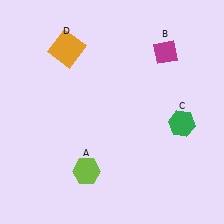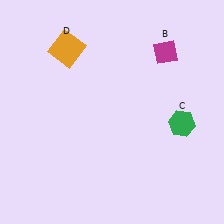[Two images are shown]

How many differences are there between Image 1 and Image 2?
There is 1 difference between the two images.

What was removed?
The lime hexagon (A) was removed in Image 2.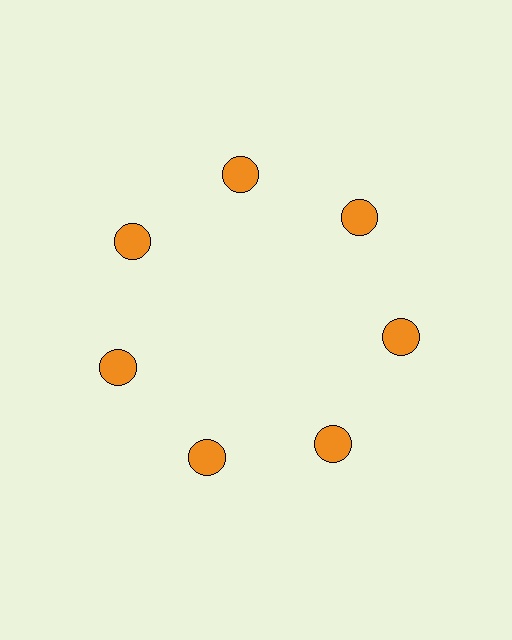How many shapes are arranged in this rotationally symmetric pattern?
There are 7 shapes, arranged in 7 groups of 1.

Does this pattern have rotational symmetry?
Yes, this pattern has 7-fold rotational symmetry. It looks the same after rotating 51 degrees around the center.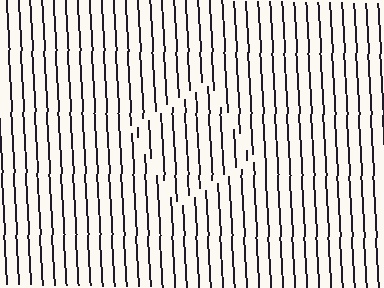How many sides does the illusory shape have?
4 sides — the line-ends trace a square.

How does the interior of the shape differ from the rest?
The interior of the shape contains the same grating, shifted by half a period — the contour is defined by the phase discontinuity where line-ends from the inner and outer gratings abut.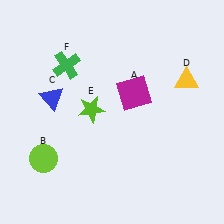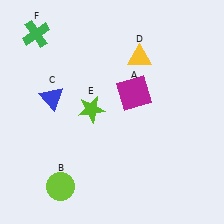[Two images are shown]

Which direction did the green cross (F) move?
The green cross (F) moved up.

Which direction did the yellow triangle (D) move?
The yellow triangle (D) moved left.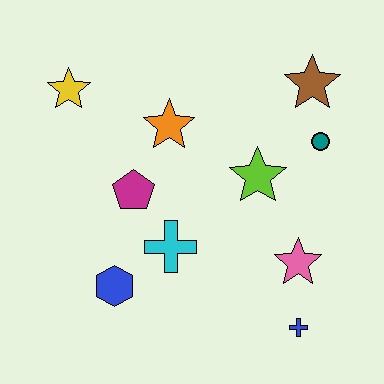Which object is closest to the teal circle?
The brown star is closest to the teal circle.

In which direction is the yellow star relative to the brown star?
The yellow star is to the left of the brown star.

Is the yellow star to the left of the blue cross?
Yes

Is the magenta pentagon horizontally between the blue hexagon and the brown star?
Yes